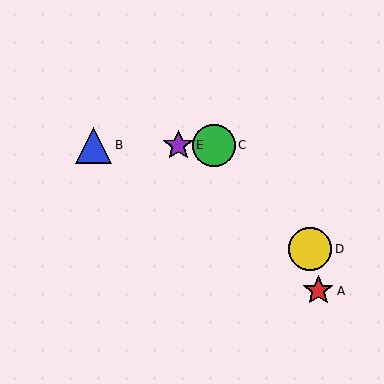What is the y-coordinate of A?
Object A is at y≈291.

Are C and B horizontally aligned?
Yes, both are at y≈145.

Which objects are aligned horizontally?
Objects B, C, E are aligned horizontally.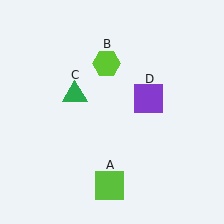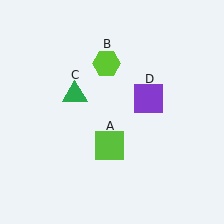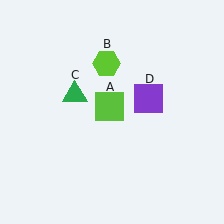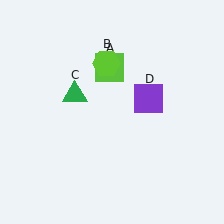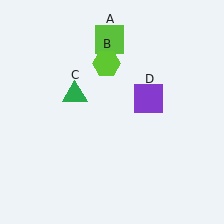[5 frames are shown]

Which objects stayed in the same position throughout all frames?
Lime hexagon (object B) and green triangle (object C) and purple square (object D) remained stationary.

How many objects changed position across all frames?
1 object changed position: lime square (object A).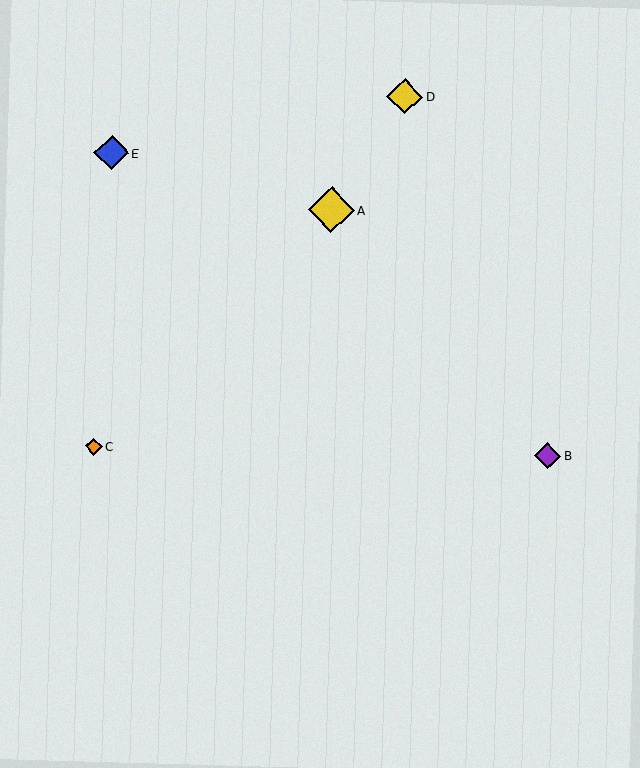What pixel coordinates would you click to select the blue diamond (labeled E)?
Click at (112, 153) to select the blue diamond E.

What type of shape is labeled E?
Shape E is a blue diamond.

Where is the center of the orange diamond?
The center of the orange diamond is at (94, 446).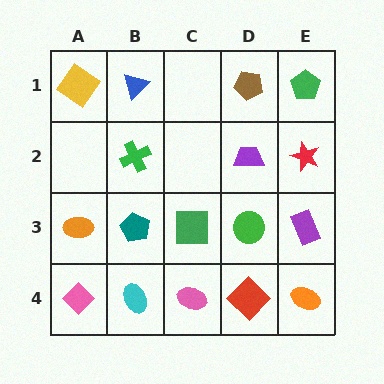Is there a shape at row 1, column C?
No, that cell is empty.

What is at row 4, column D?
A red diamond.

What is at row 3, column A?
An orange ellipse.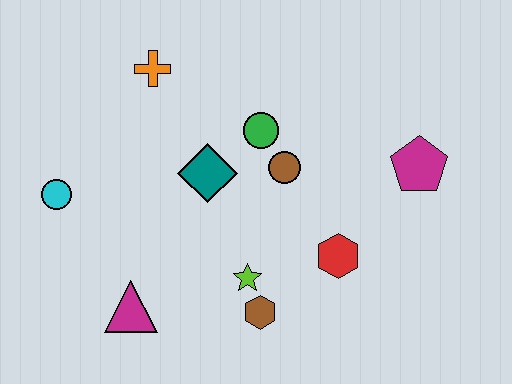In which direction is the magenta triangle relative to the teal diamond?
The magenta triangle is below the teal diamond.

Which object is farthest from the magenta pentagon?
The cyan circle is farthest from the magenta pentagon.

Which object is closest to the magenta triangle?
The lime star is closest to the magenta triangle.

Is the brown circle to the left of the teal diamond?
No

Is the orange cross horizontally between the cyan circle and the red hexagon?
Yes